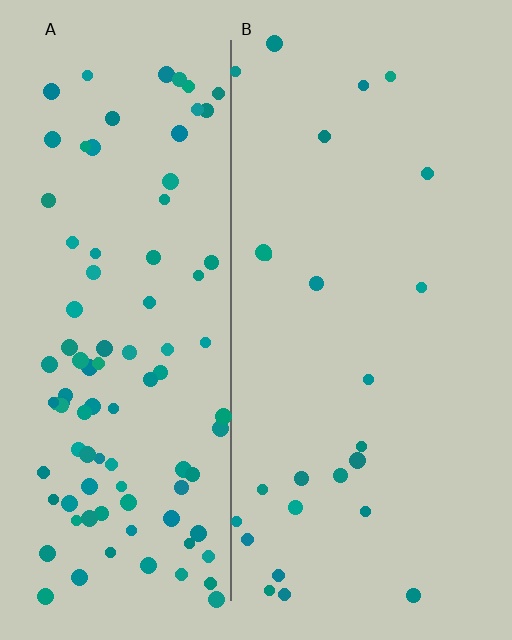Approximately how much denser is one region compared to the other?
Approximately 3.9× — region A over region B.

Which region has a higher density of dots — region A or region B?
A (the left).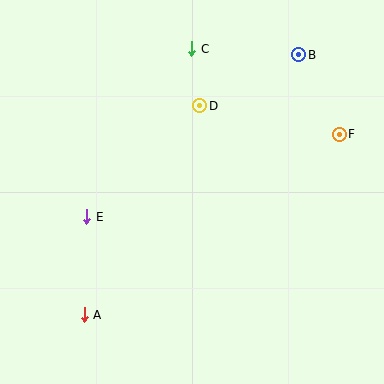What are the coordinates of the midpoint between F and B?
The midpoint between F and B is at (319, 95).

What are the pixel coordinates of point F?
Point F is at (339, 134).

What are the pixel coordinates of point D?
Point D is at (200, 106).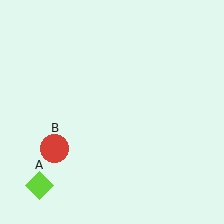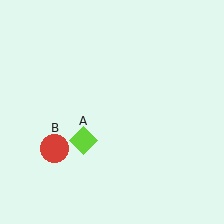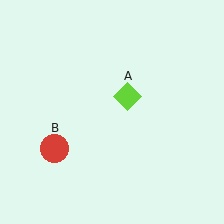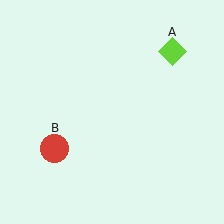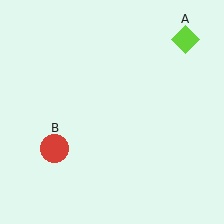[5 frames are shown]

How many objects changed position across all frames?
1 object changed position: lime diamond (object A).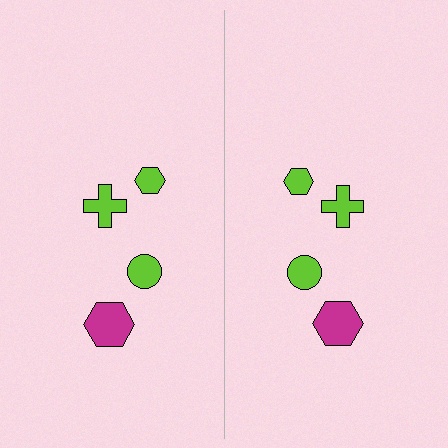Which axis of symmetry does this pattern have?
The pattern has a vertical axis of symmetry running through the center of the image.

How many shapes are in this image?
There are 8 shapes in this image.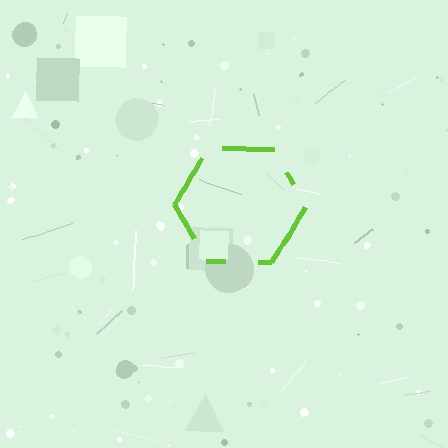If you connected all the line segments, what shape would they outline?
They would outline a hexagon.